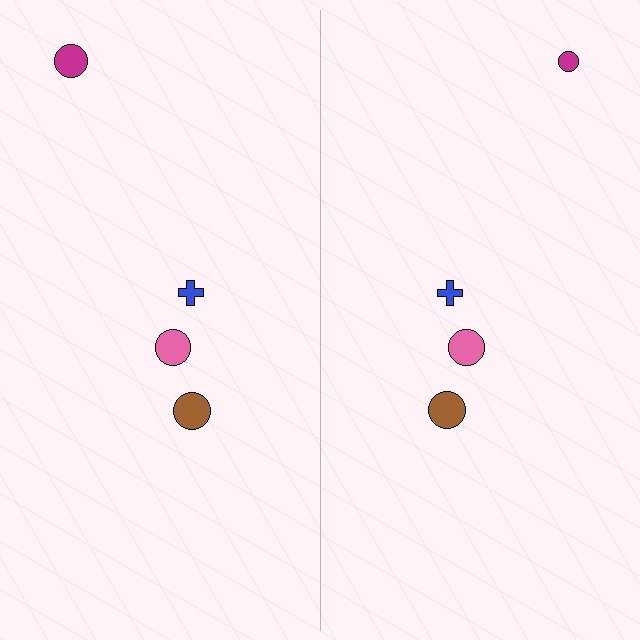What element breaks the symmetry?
The magenta circle on the right side has a different size than its mirror counterpart.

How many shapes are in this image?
There are 8 shapes in this image.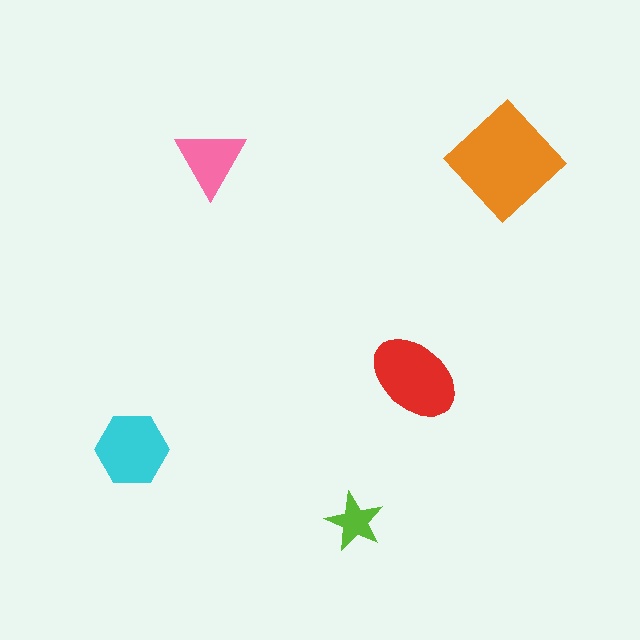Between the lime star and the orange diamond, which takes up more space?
The orange diamond.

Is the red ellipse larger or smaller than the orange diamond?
Smaller.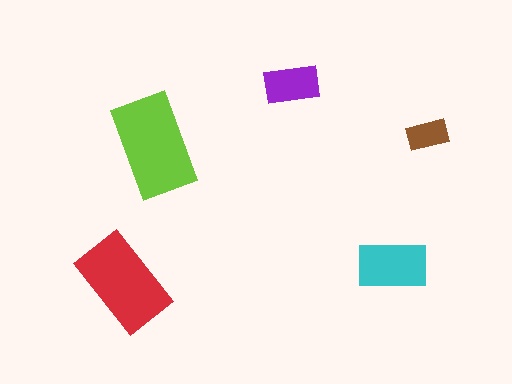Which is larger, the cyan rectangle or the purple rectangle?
The cyan one.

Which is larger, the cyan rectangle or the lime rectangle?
The lime one.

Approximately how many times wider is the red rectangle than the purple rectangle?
About 2 times wider.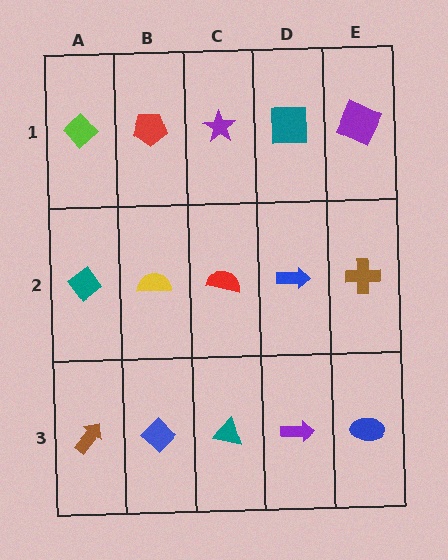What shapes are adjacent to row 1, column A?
A teal diamond (row 2, column A), a red pentagon (row 1, column B).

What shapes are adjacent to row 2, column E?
A purple square (row 1, column E), a blue ellipse (row 3, column E), a blue arrow (row 2, column D).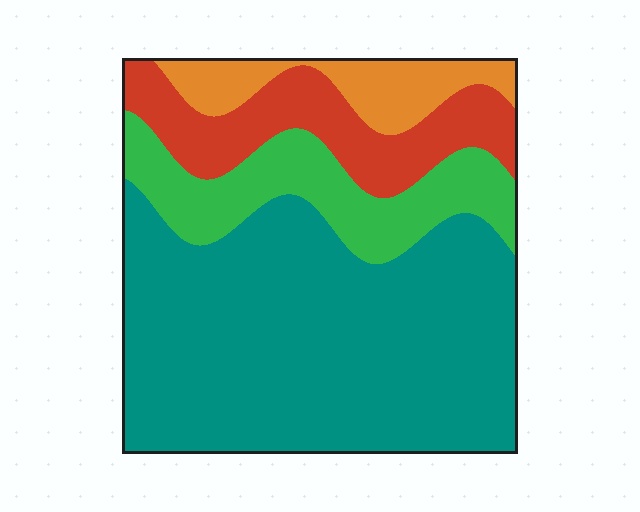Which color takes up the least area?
Orange, at roughly 10%.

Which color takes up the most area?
Teal, at roughly 55%.